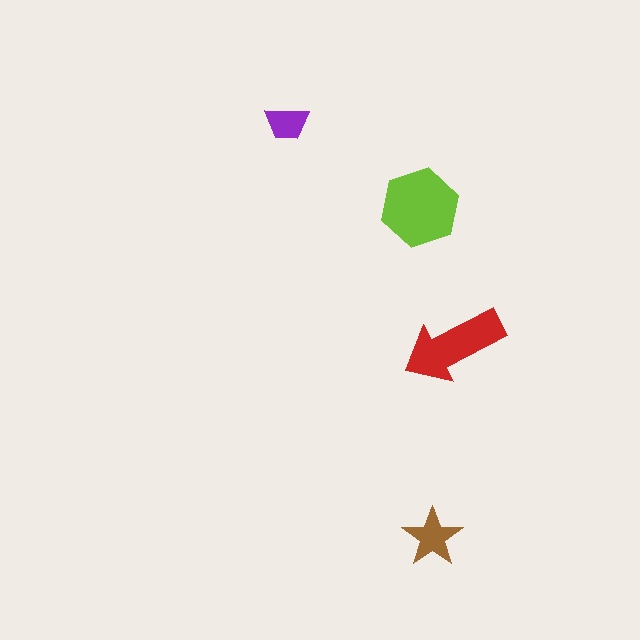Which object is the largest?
The lime hexagon.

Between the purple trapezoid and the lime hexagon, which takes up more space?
The lime hexagon.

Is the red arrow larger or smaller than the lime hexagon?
Smaller.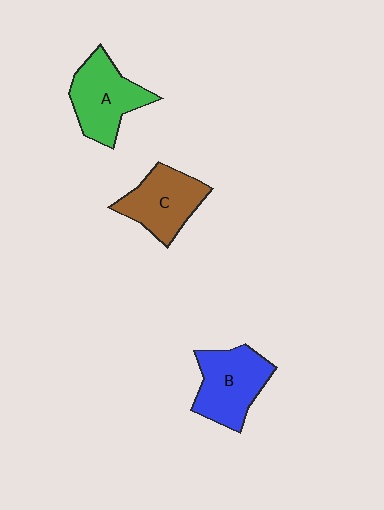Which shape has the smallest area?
Shape C (brown).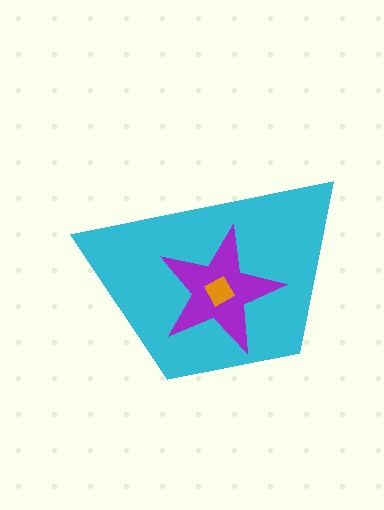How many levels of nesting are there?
3.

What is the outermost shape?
The cyan trapezoid.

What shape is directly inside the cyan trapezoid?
The purple star.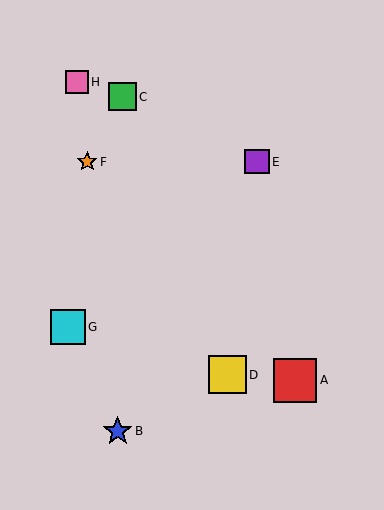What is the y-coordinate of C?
Object C is at y≈97.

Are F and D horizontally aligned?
No, F is at y≈162 and D is at y≈375.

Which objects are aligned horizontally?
Objects E, F are aligned horizontally.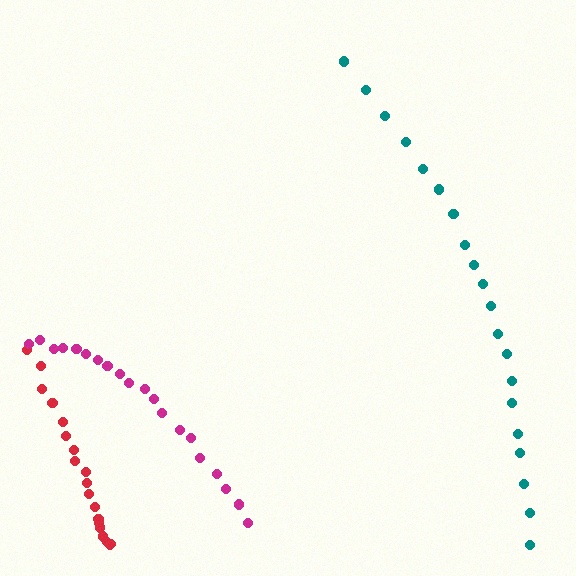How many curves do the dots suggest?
There are 3 distinct paths.